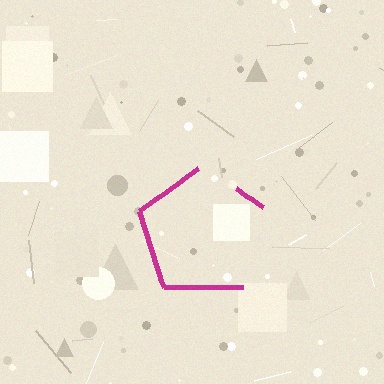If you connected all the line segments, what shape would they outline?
They would outline a pentagon.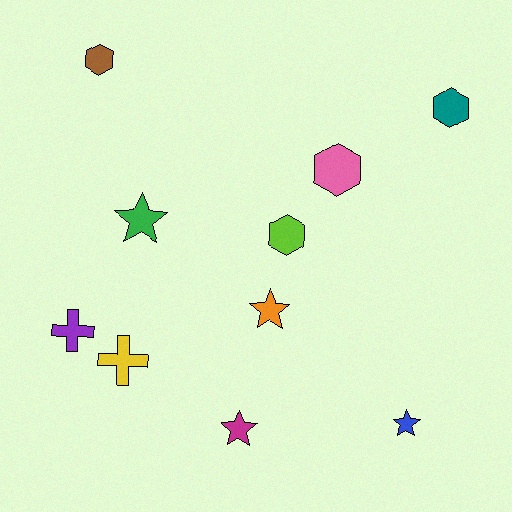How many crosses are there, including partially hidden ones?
There are 2 crosses.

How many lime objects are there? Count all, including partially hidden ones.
There is 1 lime object.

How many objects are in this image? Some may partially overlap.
There are 10 objects.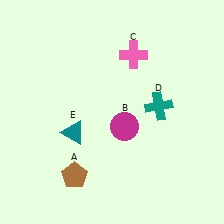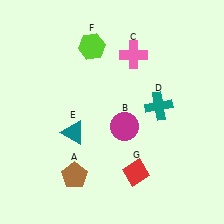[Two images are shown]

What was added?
A lime hexagon (F), a red diamond (G) were added in Image 2.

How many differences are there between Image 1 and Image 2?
There are 2 differences between the two images.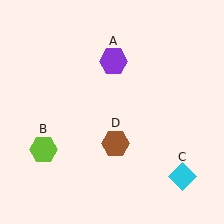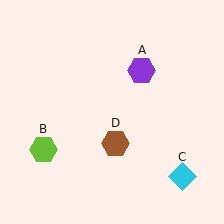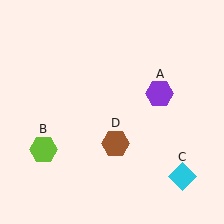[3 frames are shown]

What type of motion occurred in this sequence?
The purple hexagon (object A) rotated clockwise around the center of the scene.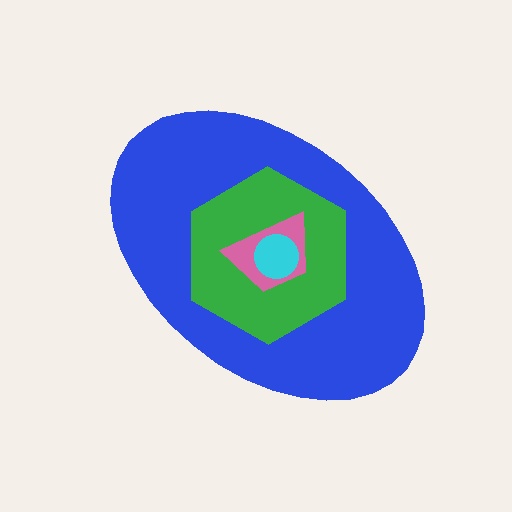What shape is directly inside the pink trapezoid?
The cyan circle.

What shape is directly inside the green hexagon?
The pink trapezoid.